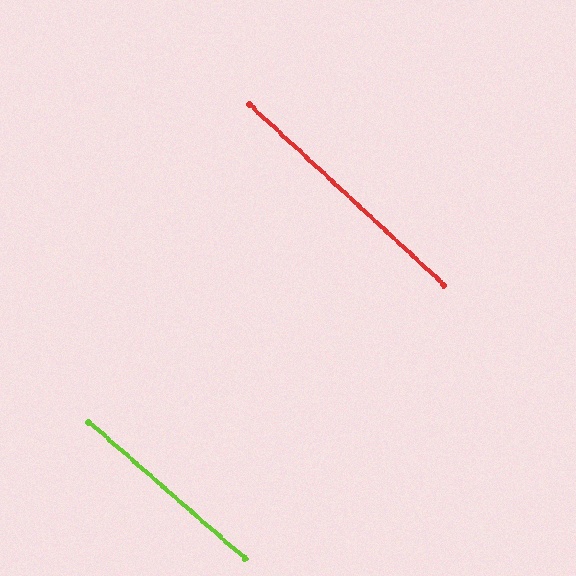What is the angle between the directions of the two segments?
Approximately 1 degree.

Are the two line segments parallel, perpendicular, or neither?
Parallel — their directions differ by only 1.5°.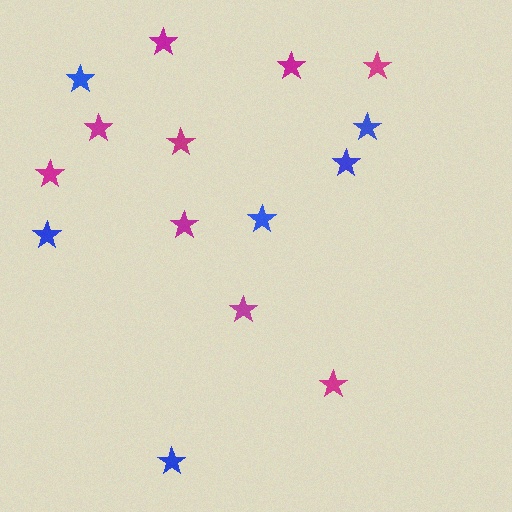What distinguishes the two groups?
There are 2 groups: one group of blue stars (6) and one group of magenta stars (9).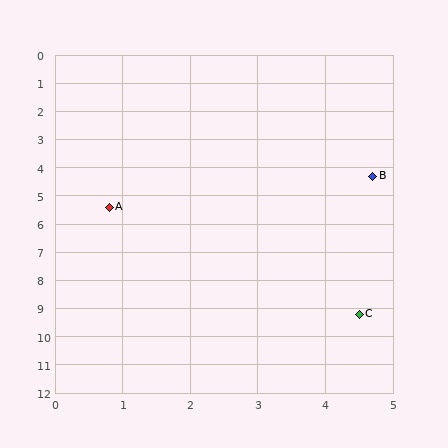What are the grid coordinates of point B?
Point B is at approximately (4.7, 4.3).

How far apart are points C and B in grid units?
Points C and B are about 4.9 grid units apart.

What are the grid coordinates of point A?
Point A is at approximately (0.8, 5.4).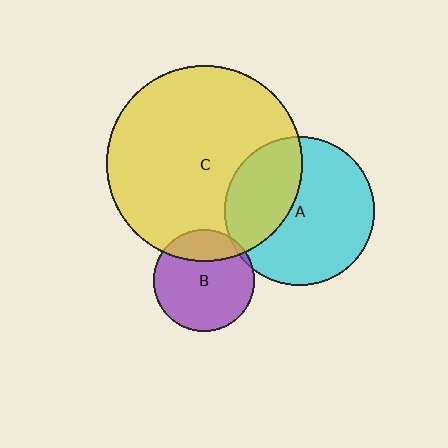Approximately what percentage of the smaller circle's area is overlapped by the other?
Approximately 5%.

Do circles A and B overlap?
Yes.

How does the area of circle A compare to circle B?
Approximately 2.2 times.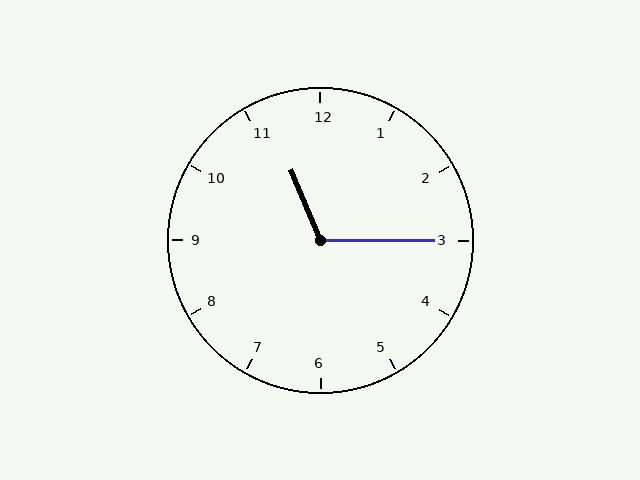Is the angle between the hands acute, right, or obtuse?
It is obtuse.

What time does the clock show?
11:15.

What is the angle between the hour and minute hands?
Approximately 112 degrees.